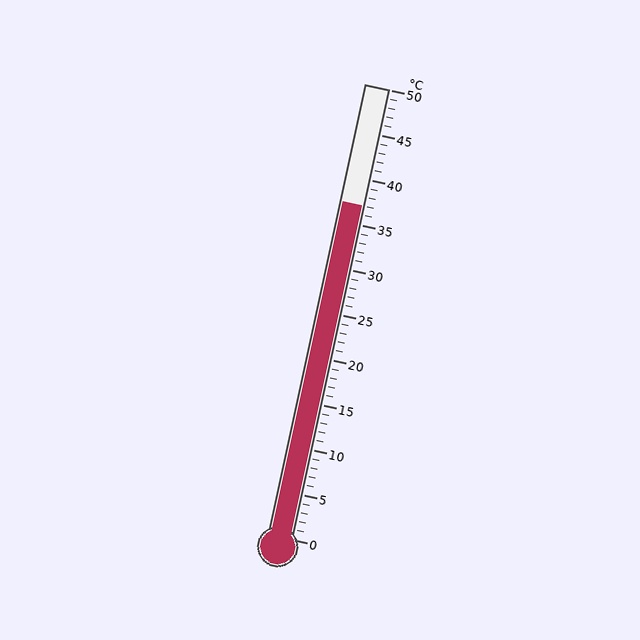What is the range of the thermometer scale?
The thermometer scale ranges from 0°C to 50°C.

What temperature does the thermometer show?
The thermometer shows approximately 37°C.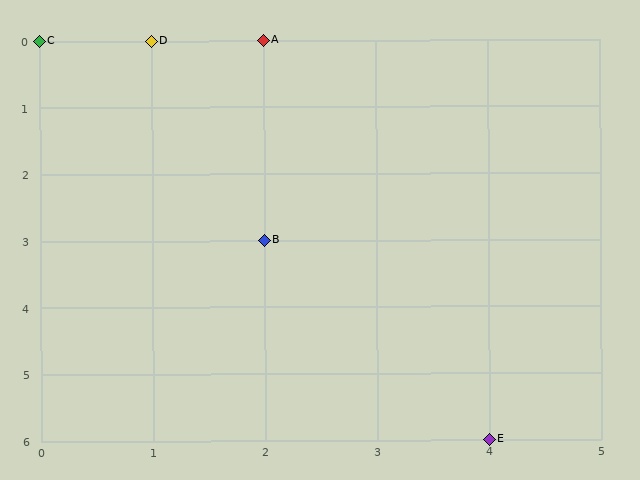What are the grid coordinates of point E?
Point E is at grid coordinates (4, 6).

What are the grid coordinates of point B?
Point B is at grid coordinates (2, 3).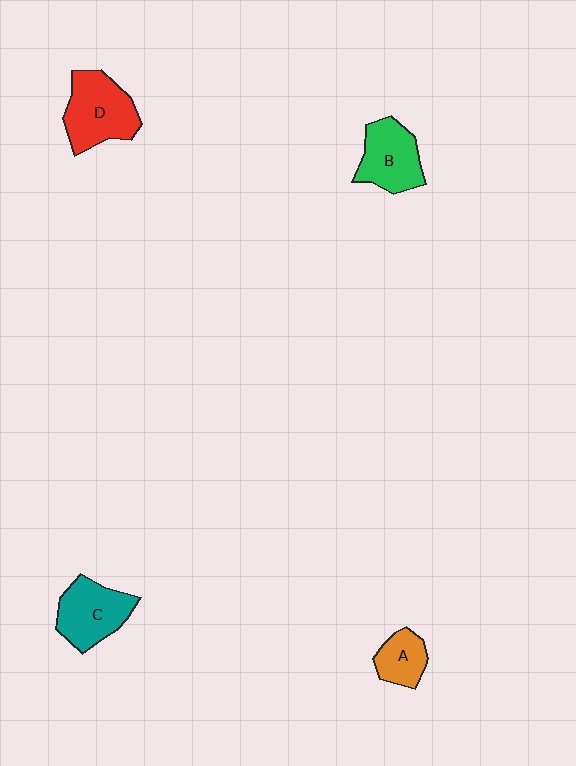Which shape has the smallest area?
Shape A (orange).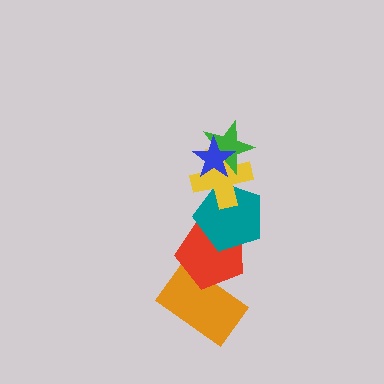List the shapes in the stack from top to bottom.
From top to bottom: the blue star, the green star, the yellow cross, the teal pentagon, the red pentagon, the orange rectangle.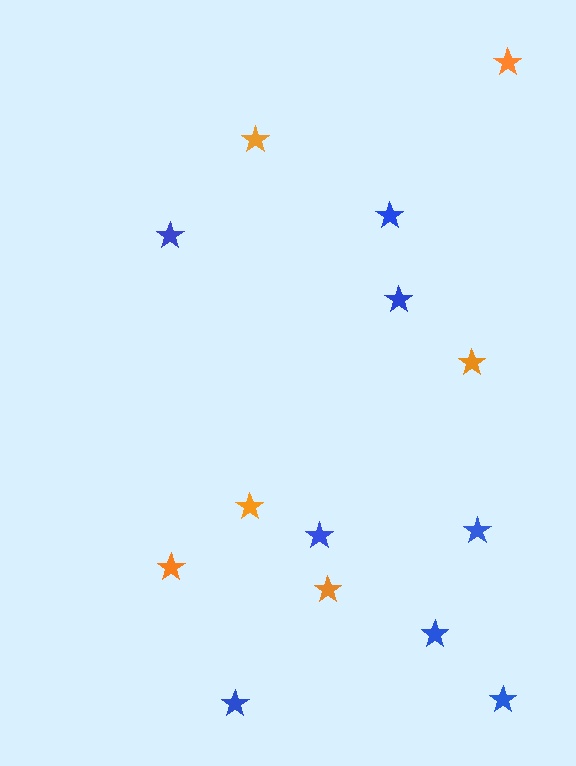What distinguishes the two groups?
There are 2 groups: one group of orange stars (6) and one group of blue stars (8).